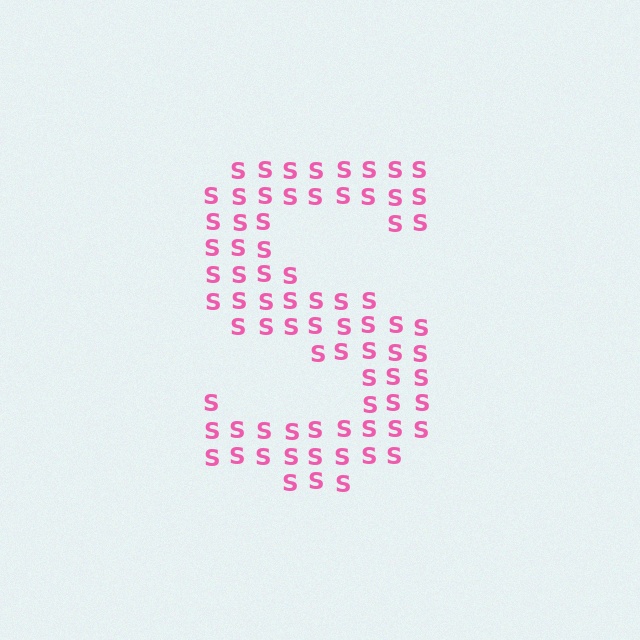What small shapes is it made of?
It is made of small letter S's.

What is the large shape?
The large shape is the letter S.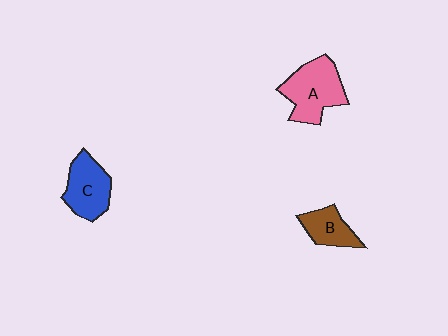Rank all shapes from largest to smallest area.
From largest to smallest: A (pink), C (blue), B (brown).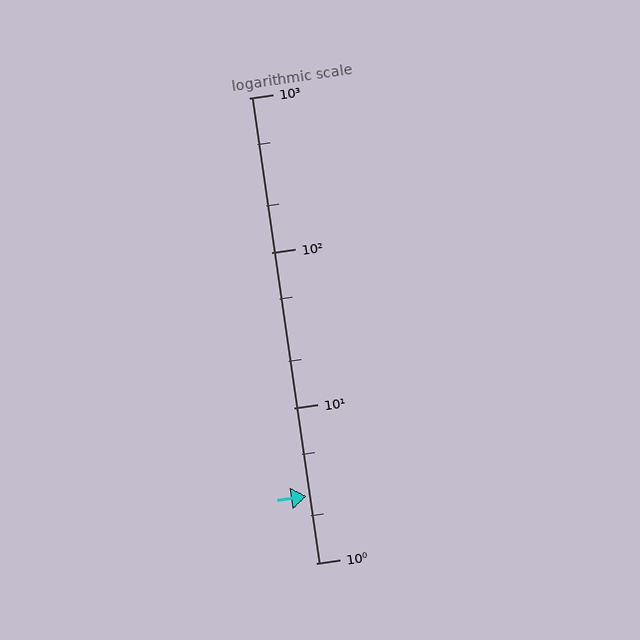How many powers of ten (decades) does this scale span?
The scale spans 3 decades, from 1 to 1000.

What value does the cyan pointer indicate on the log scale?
The pointer indicates approximately 2.7.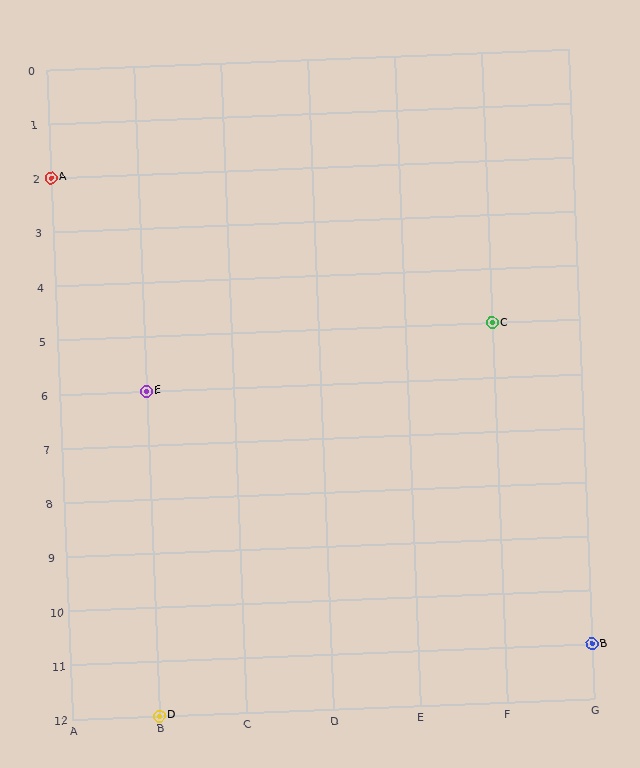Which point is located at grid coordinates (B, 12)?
Point D is at (B, 12).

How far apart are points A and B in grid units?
Points A and B are 6 columns and 9 rows apart (about 10.8 grid units diagonally).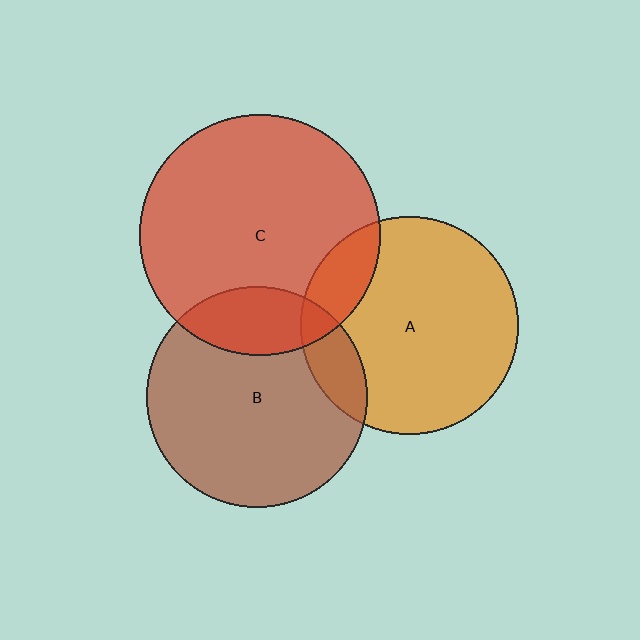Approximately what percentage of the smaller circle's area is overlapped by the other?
Approximately 15%.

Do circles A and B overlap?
Yes.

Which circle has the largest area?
Circle C (red).